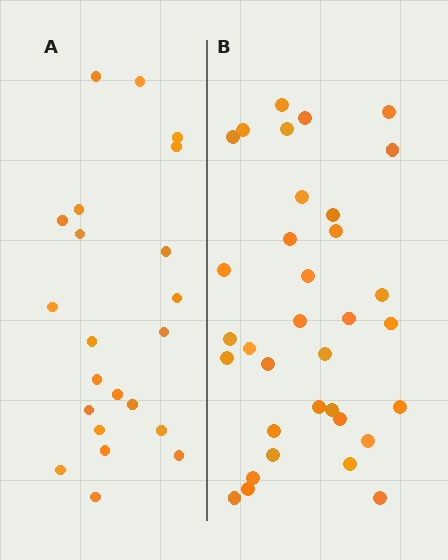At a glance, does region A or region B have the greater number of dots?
Region B (the right region) has more dots.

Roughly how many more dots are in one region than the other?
Region B has roughly 12 or so more dots than region A.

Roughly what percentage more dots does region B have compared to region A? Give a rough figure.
About 55% more.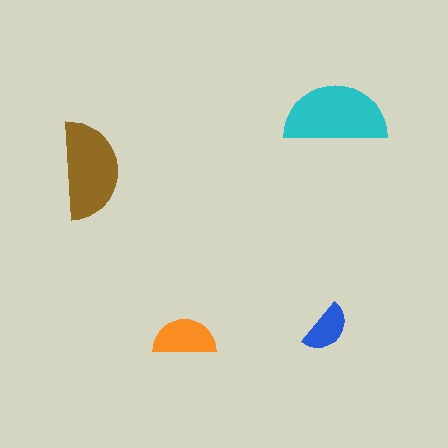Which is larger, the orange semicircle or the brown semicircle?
The brown one.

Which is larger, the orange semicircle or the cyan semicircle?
The cyan one.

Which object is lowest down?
The orange semicircle is bottommost.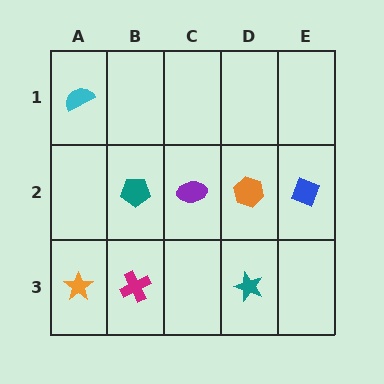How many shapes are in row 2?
4 shapes.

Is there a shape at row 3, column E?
No, that cell is empty.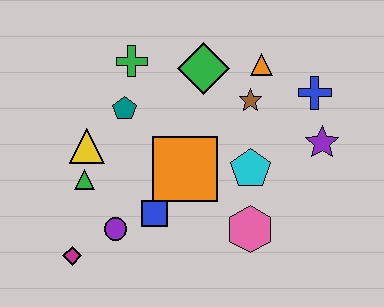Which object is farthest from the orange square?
The blue cross is farthest from the orange square.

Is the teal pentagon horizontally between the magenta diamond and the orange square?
Yes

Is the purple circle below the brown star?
Yes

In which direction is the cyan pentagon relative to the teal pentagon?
The cyan pentagon is to the right of the teal pentagon.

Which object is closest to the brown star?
The orange triangle is closest to the brown star.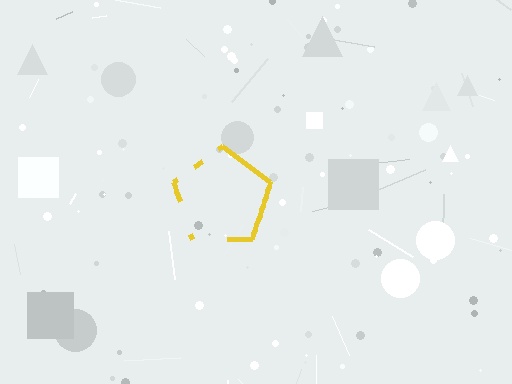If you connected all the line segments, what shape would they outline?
They would outline a pentagon.